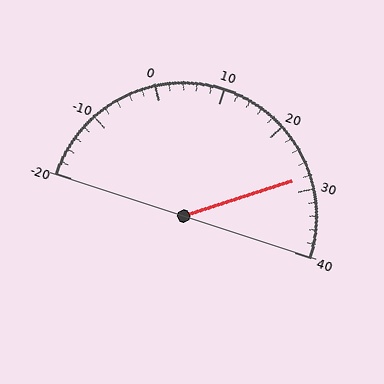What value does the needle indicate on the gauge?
The needle indicates approximately 28.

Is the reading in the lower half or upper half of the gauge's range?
The reading is in the upper half of the range (-20 to 40).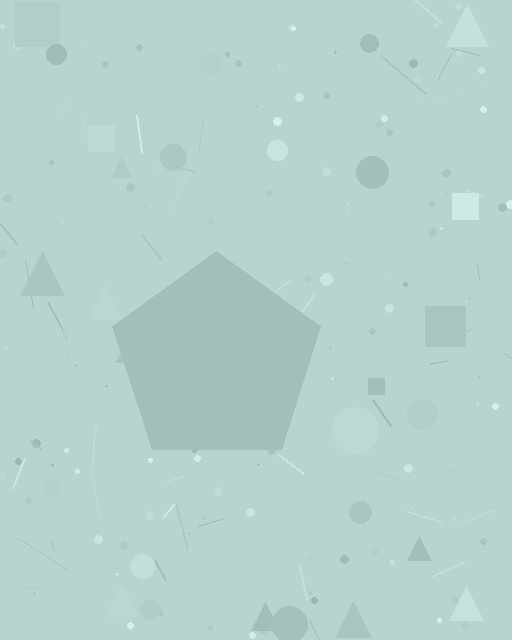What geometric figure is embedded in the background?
A pentagon is embedded in the background.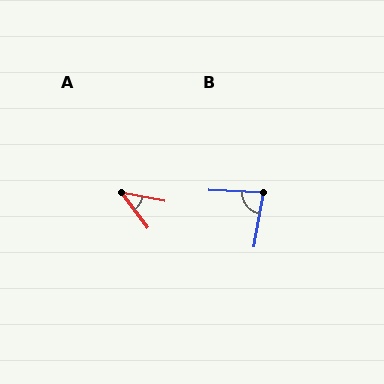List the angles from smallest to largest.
A (42°), B (83°).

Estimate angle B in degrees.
Approximately 83 degrees.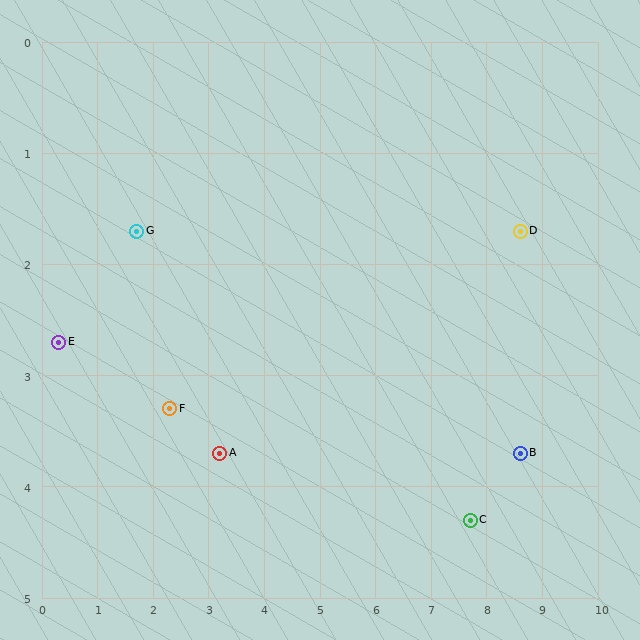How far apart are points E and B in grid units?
Points E and B are about 8.4 grid units apart.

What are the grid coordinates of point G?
Point G is at approximately (1.7, 1.7).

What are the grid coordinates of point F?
Point F is at approximately (2.3, 3.3).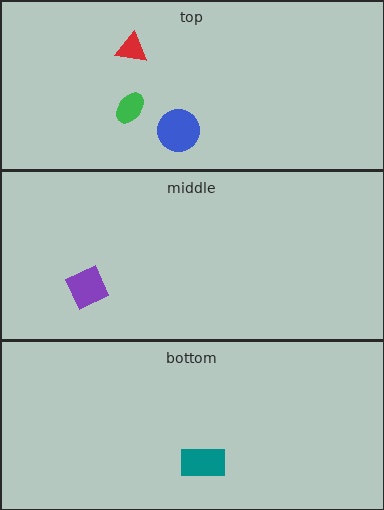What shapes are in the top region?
The red triangle, the blue circle, the green ellipse.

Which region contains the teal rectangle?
The bottom region.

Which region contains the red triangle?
The top region.